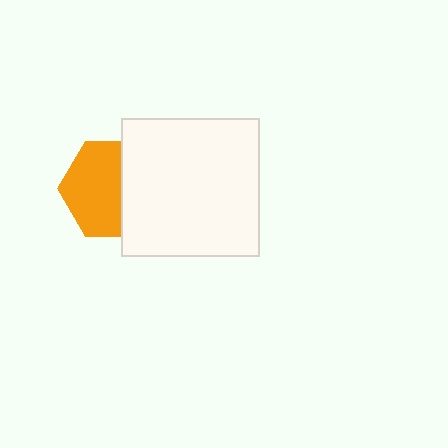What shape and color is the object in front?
The object in front is a white square.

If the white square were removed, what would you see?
You would see the complete orange hexagon.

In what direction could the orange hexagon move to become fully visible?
The orange hexagon could move left. That would shift it out from behind the white square entirely.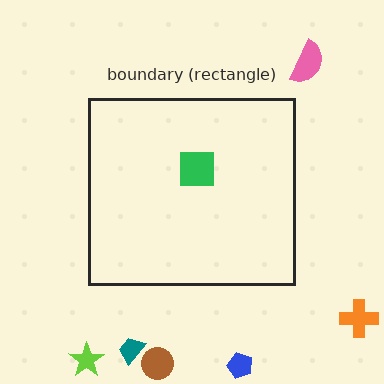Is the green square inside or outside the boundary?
Inside.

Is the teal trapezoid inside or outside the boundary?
Outside.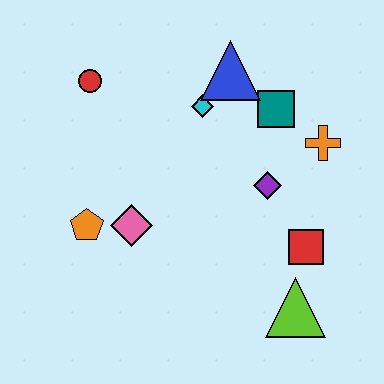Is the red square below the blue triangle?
Yes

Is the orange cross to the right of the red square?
Yes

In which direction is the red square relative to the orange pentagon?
The red square is to the right of the orange pentagon.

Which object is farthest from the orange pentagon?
The orange cross is farthest from the orange pentagon.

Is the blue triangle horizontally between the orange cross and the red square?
No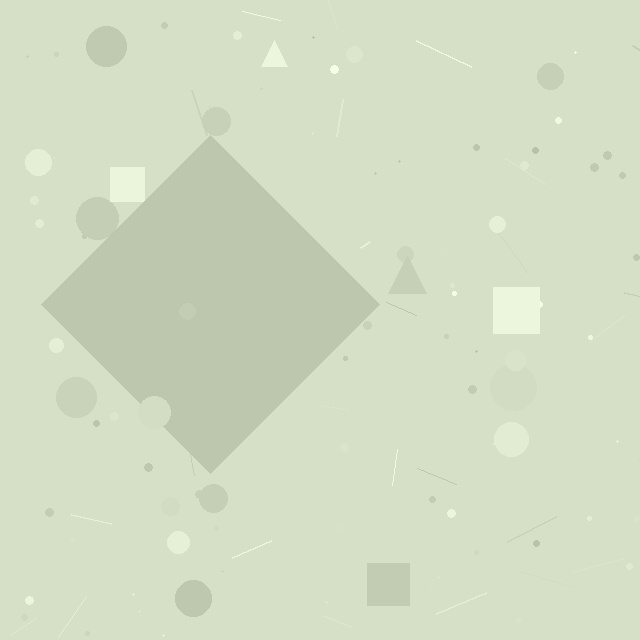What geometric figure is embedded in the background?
A diamond is embedded in the background.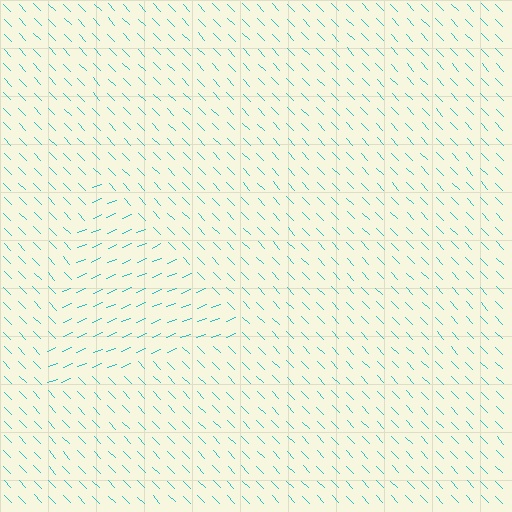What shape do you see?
I see a triangle.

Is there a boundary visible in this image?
Yes, there is a texture boundary formed by a change in line orientation.